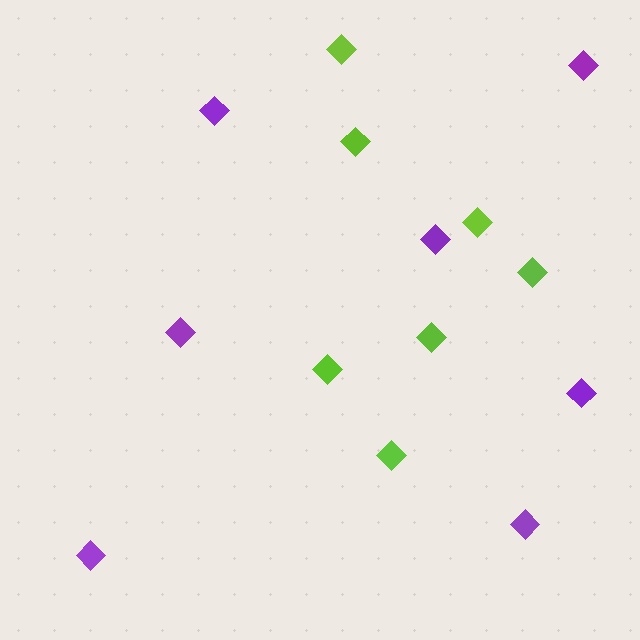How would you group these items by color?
There are 2 groups: one group of purple diamonds (7) and one group of lime diamonds (7).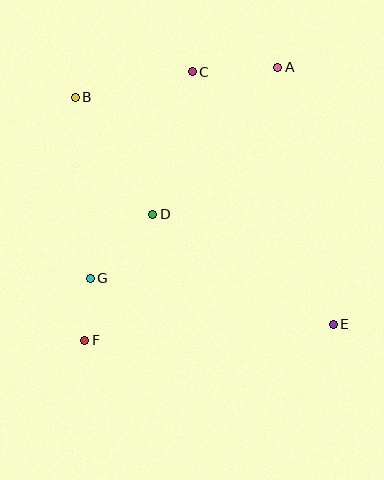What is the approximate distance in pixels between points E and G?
The distance between E and G is approximately 247 pixels.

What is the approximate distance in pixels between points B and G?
The distance between B and G is approximately 182 pixels.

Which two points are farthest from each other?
Points B and E are farthest from each other.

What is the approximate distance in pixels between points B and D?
The distance between B and D is approximately 141 pixels.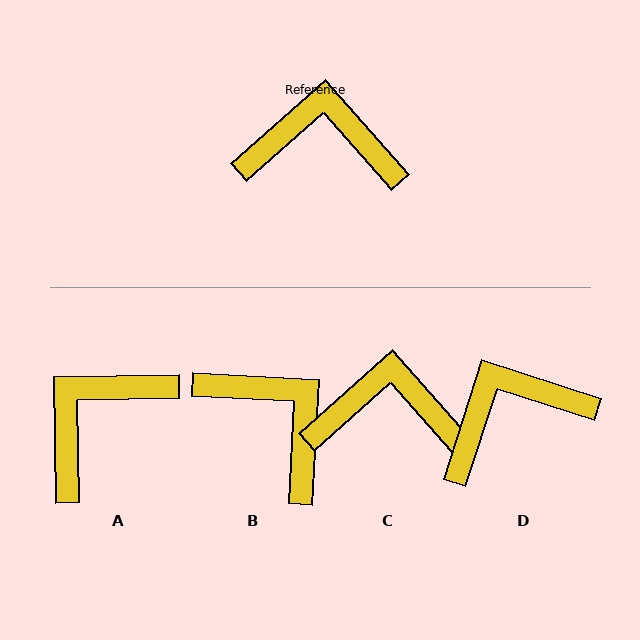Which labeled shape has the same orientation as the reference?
C.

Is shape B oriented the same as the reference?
No, it is off by about 45 degrees.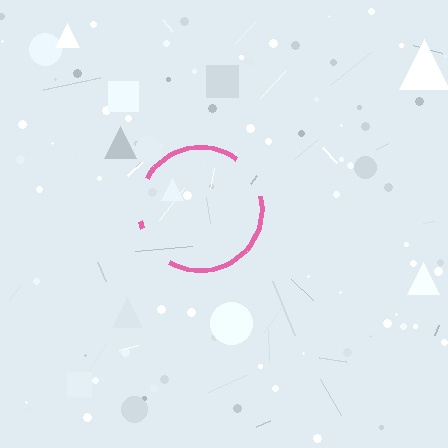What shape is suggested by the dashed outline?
The dashed outline suggests a circle.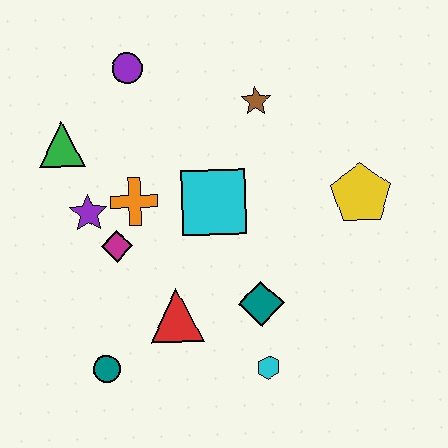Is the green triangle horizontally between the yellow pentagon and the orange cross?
No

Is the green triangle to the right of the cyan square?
No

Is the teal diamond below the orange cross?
Yes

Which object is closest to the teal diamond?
The cyan hexagon is closest to the teal diamond.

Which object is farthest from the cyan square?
The teal circle is farthest from the cyan square.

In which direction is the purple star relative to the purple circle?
The purple star is below the purple circle.